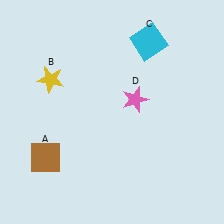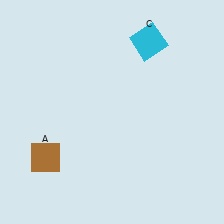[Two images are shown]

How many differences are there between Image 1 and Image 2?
There are 2 differences between the two images.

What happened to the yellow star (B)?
The yellow star (B) was removed in Image 2. It was in the top-left area of Image 1.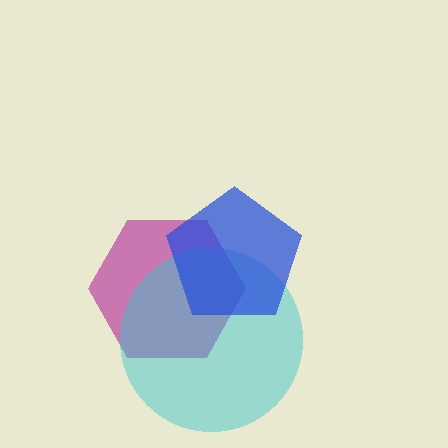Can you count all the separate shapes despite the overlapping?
Yes, there are 3 separate shapes.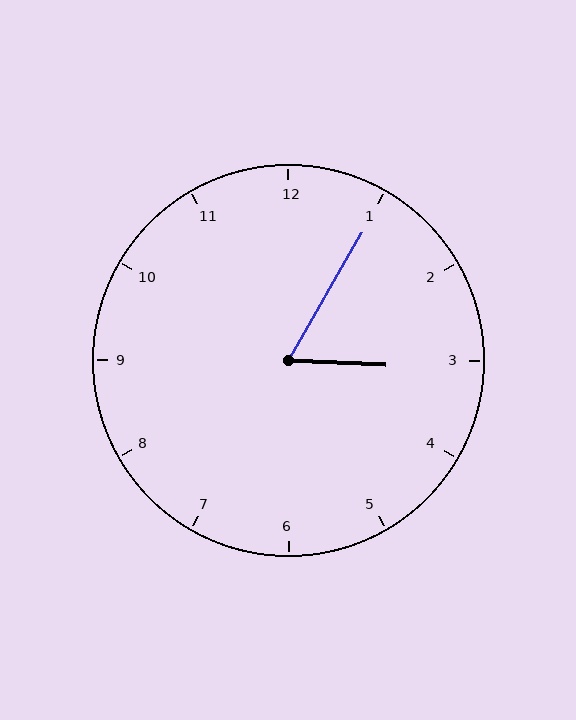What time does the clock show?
3:05.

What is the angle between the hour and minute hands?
Approximately 62 degrees.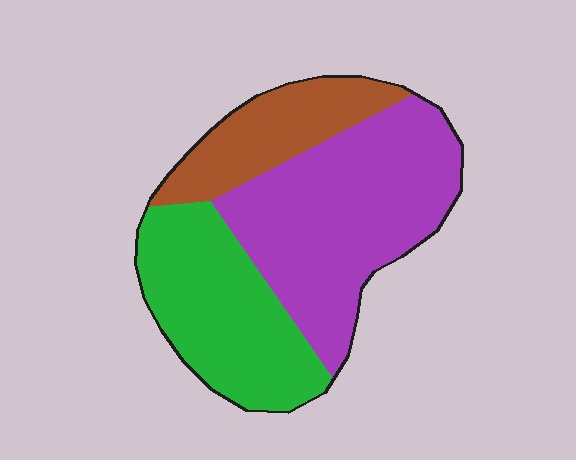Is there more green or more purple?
Purple.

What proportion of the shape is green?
Green covers about 35% of the shape.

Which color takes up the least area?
Brown, at roughly 20%.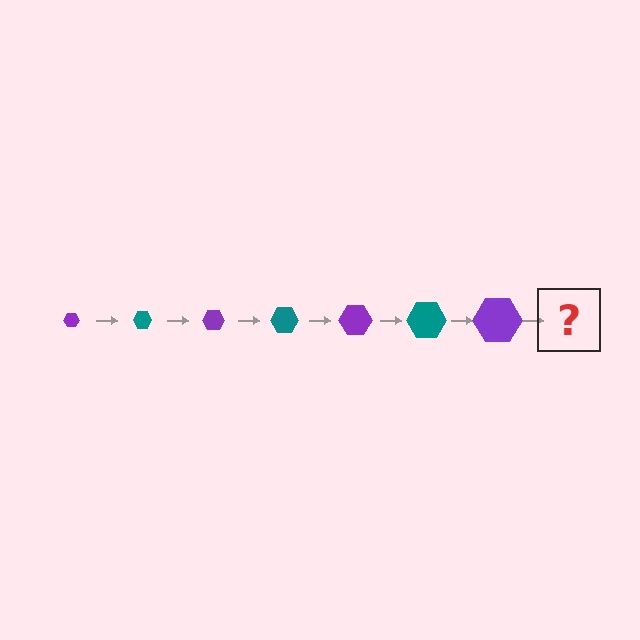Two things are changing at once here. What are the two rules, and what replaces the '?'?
The two rules are that the hexagon grows larger each step and the color cycles through purple and teal. The '?' should be a teal hexagon, larger than the previous one.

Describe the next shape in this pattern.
It should be a teal hexagon, larger than the previous one.